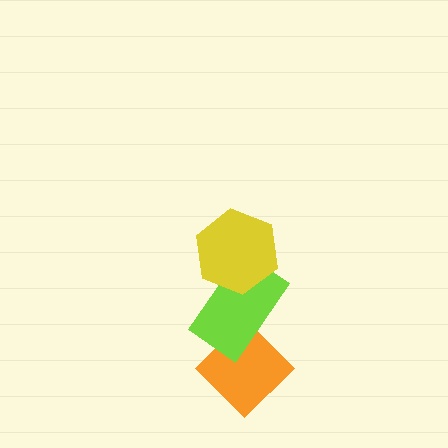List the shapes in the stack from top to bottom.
From top to bottom: the yellow hexagon, the lime rectangle, the orange diamond.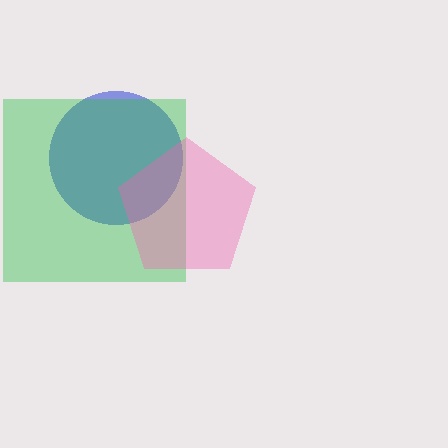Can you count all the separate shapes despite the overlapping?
Yes, there are 3 separate shapes.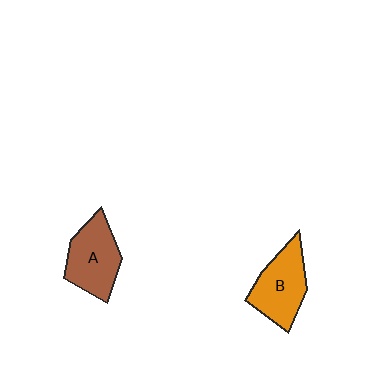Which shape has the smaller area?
Shape B (orange).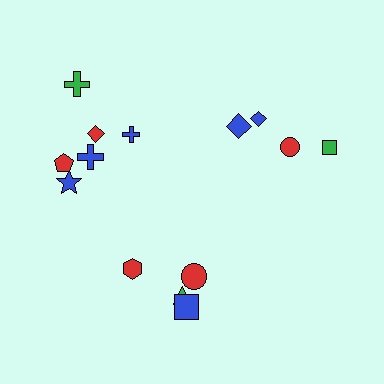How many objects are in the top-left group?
There are 6 objects.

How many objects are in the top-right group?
There are 4 objects.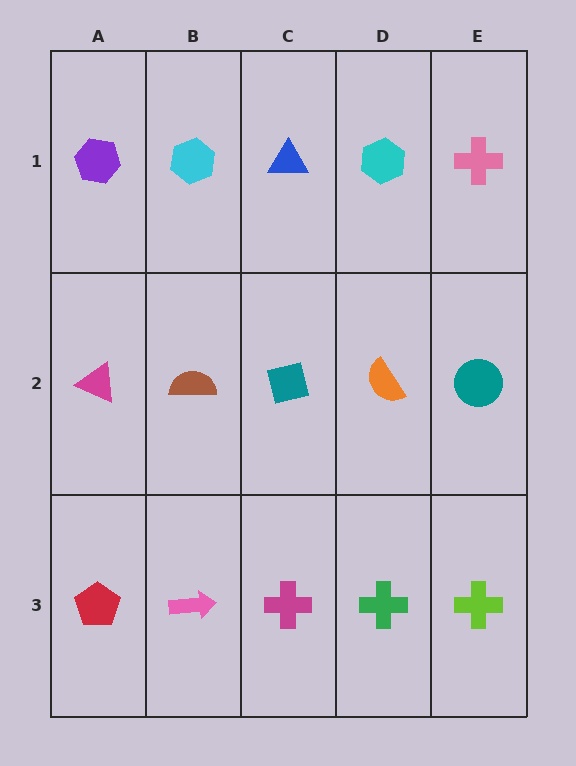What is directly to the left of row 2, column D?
A teal square.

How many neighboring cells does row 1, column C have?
3.